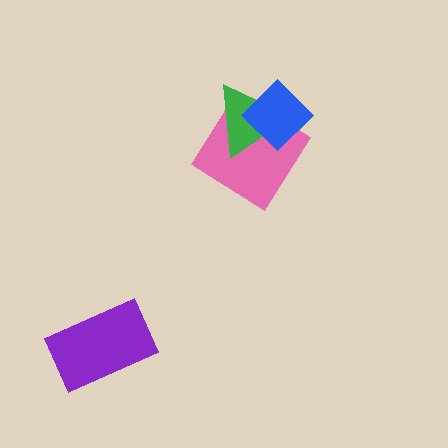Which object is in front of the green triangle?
The blue diamond is in front of the green triangle.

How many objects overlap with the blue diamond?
2 objects overlap with the blue diamond.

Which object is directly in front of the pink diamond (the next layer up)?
The green triangle is directly in front of the pink diamond.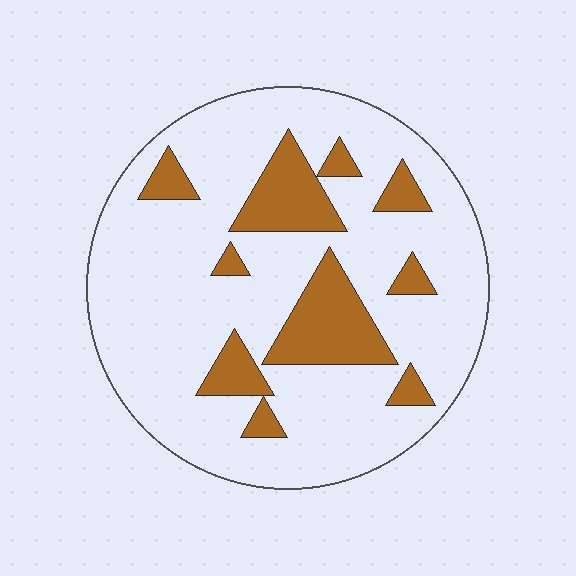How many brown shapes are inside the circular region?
10.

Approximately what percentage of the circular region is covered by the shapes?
Approximately 20%.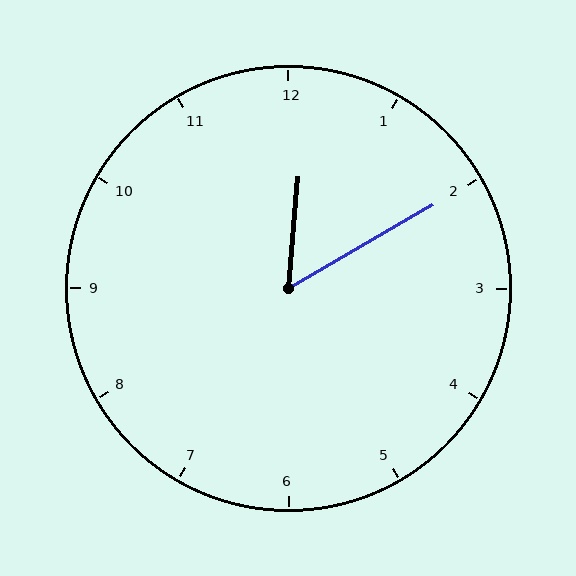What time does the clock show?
12:10.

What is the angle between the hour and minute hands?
Approximately 55 degrees.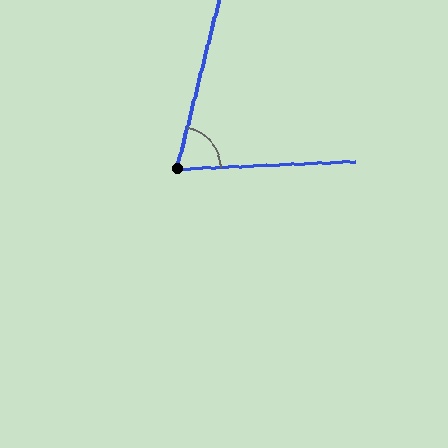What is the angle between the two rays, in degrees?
Approximately 73 degrees.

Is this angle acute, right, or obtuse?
It is acute.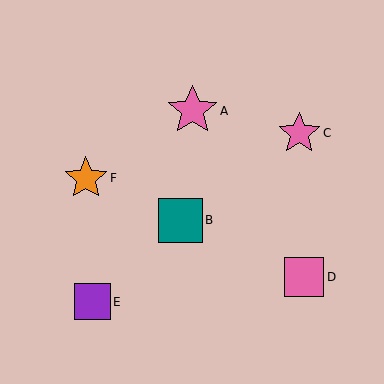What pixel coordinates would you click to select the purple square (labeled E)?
Click at (92, 302) to select the purple square E.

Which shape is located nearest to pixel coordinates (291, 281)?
The pink square (labeled D) at (304, 277) is nearest to that location.